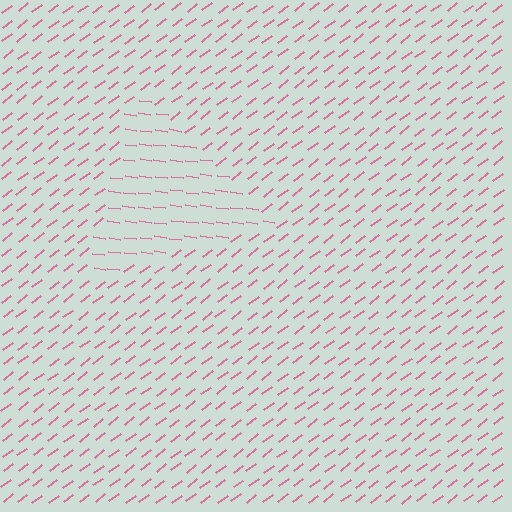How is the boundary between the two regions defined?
The boundary is defined purely by a change in line orientation (approximately 45 degrees difference). All lines are the same color and thickness.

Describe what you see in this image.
The image is filled with small pink line segments. A triangle region in the image has lines oriented differently from the surrounding lines, creating a visible texture boundary.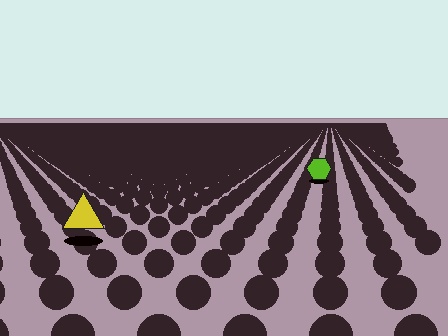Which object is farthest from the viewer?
The lime hexagon is farthest from the viewer. It appears smaller and the ground texture around it is denser.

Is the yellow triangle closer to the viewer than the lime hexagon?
Yes. The yellow triangle is closer — you can tell from the texture gradient: the ground texture is coarser near it.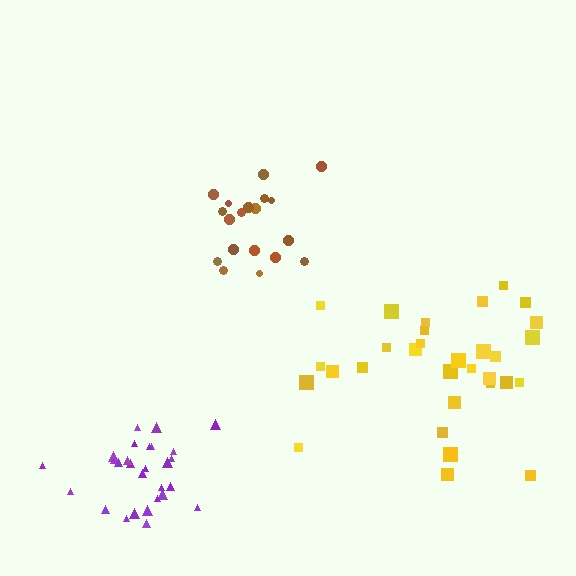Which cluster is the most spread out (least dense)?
Yellow.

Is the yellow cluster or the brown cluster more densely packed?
Brown.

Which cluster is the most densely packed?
Purple.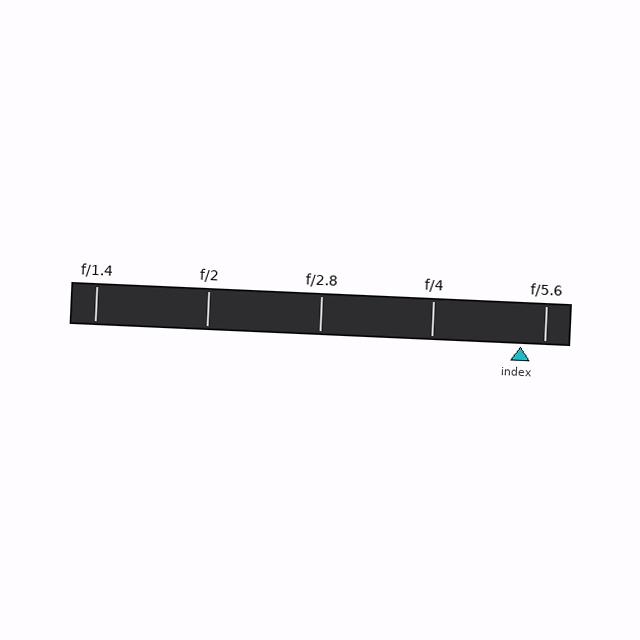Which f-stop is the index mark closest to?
The index mark is closest to f/5.6.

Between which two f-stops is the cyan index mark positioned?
The index mark is between f/4 and f/5.6.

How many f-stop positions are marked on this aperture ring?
There are 5 f-stop positions marked.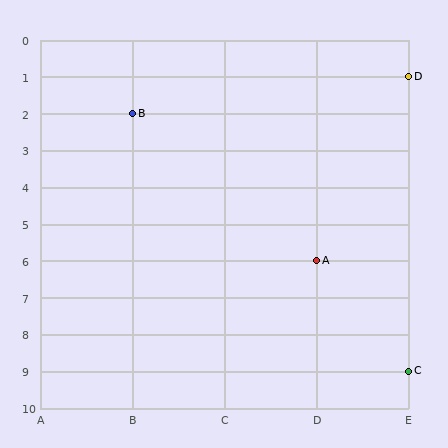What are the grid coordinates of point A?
Point A is at grid coordinates (D, 6).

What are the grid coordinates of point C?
Point C is at grid coordinates (E, 9).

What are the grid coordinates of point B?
Point B is at grid coordinates (B, 2).